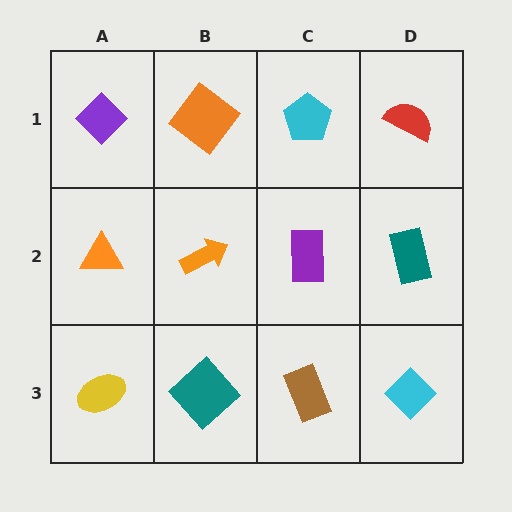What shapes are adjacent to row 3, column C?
A purple rectangle (row 2, column C), a teal diamond (row 3, column B), a cyan diamond (row 3, column D).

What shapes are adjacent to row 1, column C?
A purple rectangle (row 2, column C), an orange diamond (row 1, column B), a red semicircle (row 1, column D).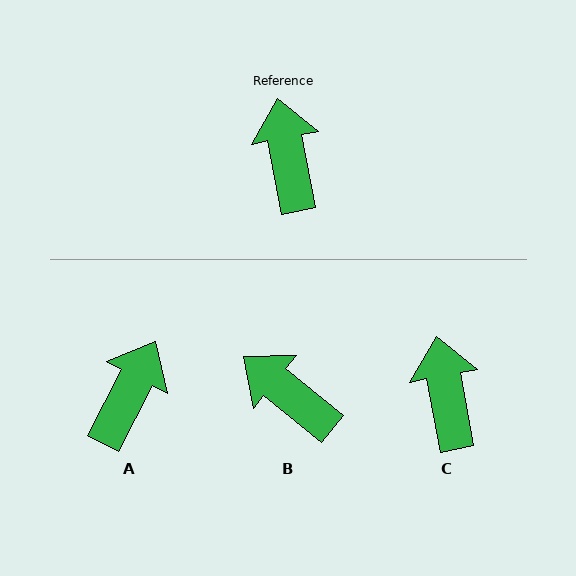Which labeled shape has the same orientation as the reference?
C.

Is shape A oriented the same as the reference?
No, it is off by about 38 degrees.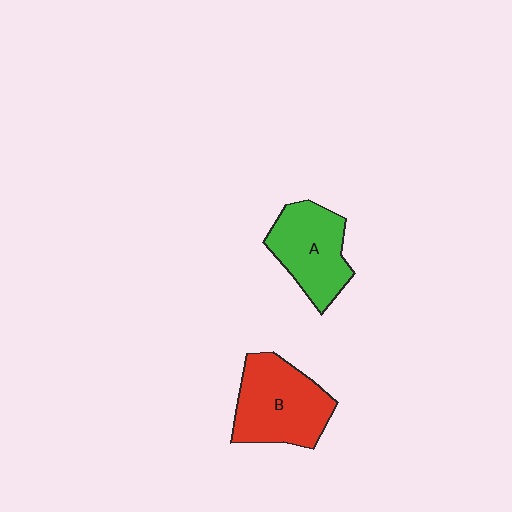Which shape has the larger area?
Shape B (red).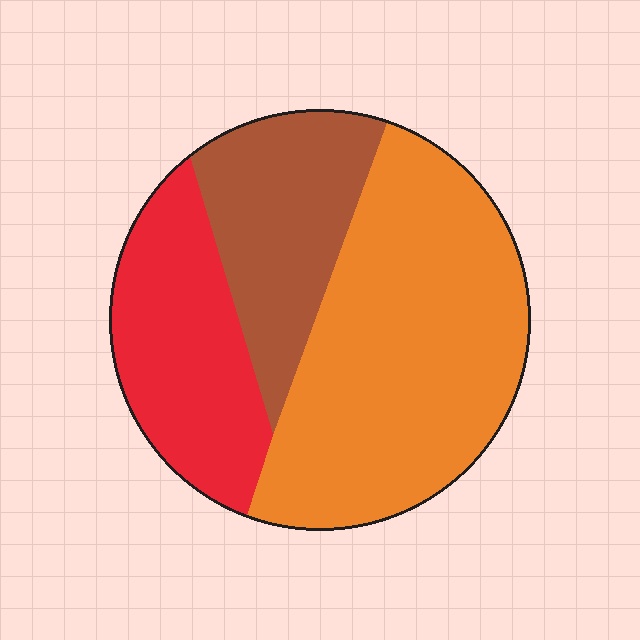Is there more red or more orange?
Orange.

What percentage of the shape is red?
Red covers 25% of the shape.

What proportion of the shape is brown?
Brown covers roughly 25% of the shape.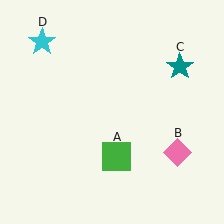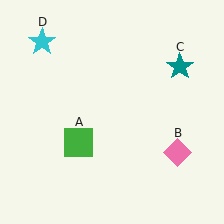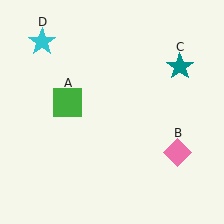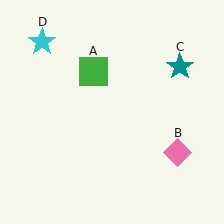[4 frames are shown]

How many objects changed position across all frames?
1 object changed position: green square (object A).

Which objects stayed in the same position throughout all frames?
Pink diamond (object B) and teal star (object C) and cyan star (object D) remained stationary.